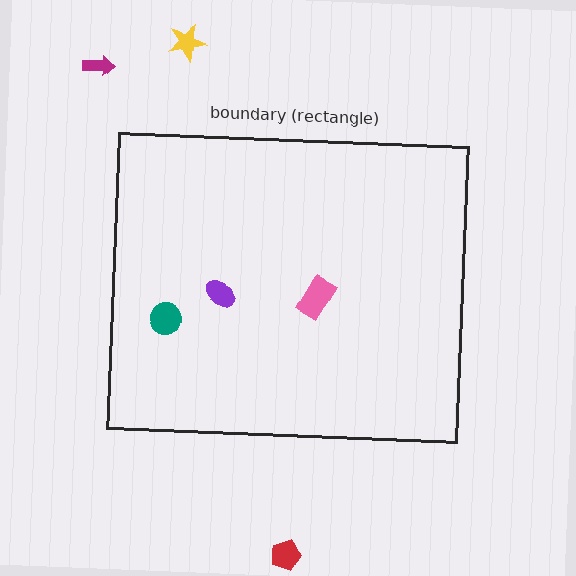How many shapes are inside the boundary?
3 inside, 3 outside.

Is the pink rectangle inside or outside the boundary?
Inside.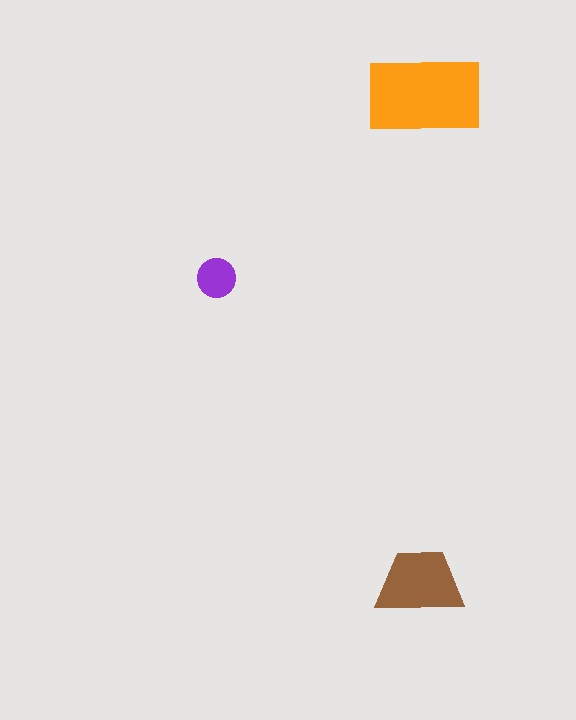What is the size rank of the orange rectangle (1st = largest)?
1st.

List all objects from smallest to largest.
The purple circle, the brown trapezoid, the orange rectangle.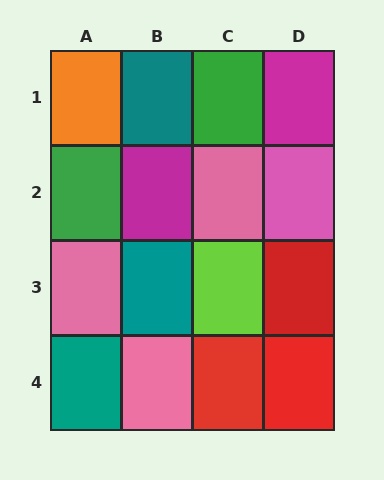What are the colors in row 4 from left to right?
Teal, pink, red, red.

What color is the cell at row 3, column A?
Pink.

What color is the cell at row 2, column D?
Pink.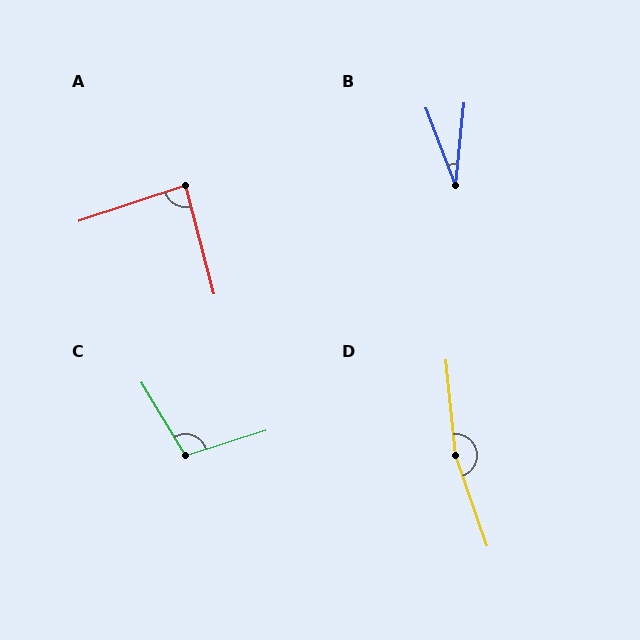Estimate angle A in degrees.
Approximately 87 degrees.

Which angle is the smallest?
B, at approximately 27 degrees.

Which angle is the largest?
D, at approximately 167 degrees.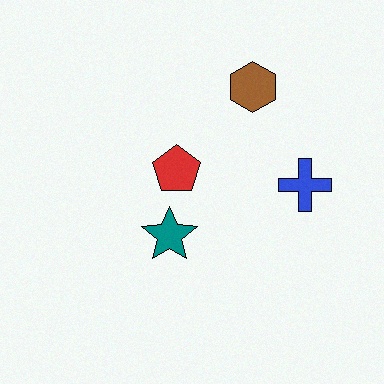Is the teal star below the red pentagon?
Yes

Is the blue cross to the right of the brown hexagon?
Yes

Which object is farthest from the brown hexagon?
The teal star is farthest from the brown hexagon.